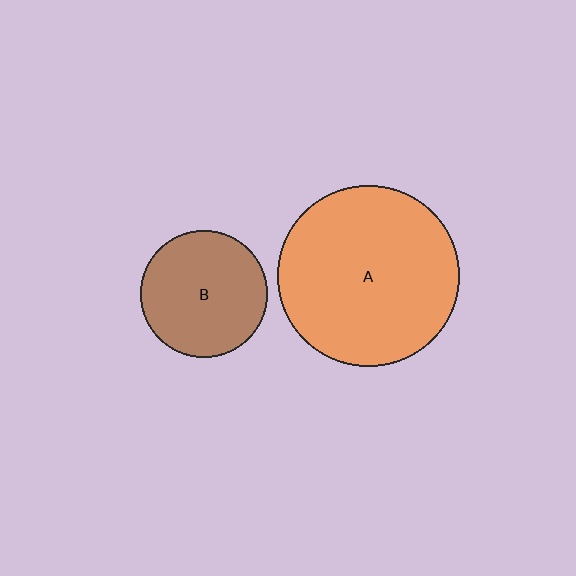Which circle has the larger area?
Circle A (orange).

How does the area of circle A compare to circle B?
Approximately 2.0 times.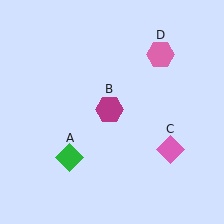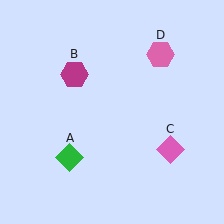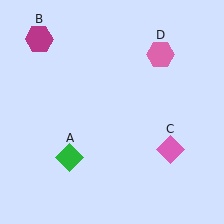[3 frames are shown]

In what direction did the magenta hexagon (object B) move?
The magenta hexagon (object B) moved up and to the left.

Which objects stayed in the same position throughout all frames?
Green diamond (object A) and pink diamond (object C) and pink hexagon (object D) remained stationary.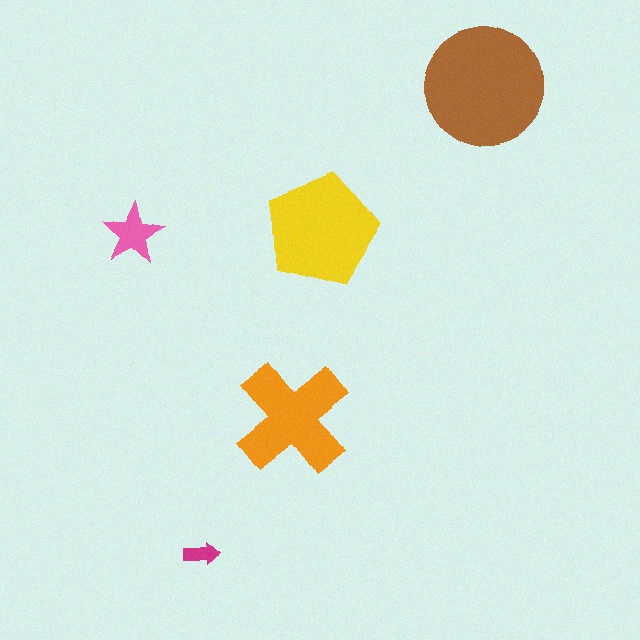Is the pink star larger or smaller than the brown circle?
Smaller.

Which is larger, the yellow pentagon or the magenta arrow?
The yellow pentagon.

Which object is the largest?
The brown circle.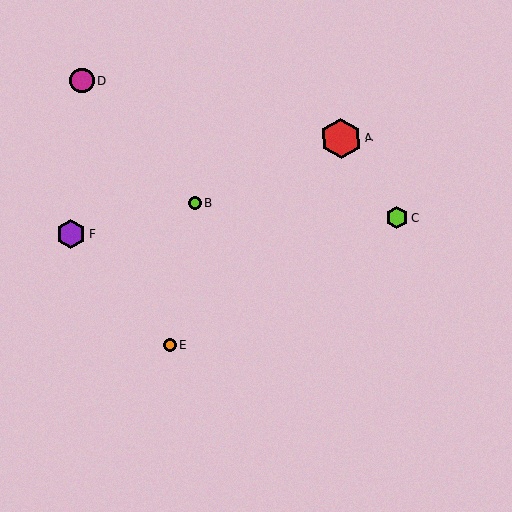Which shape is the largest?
The red hexagon (labeled A) is the largest.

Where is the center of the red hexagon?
The center of the red hexagon is at (341, 138).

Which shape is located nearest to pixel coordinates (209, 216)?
The lime circle (labeled B) at (195, 203) is nearest to that location.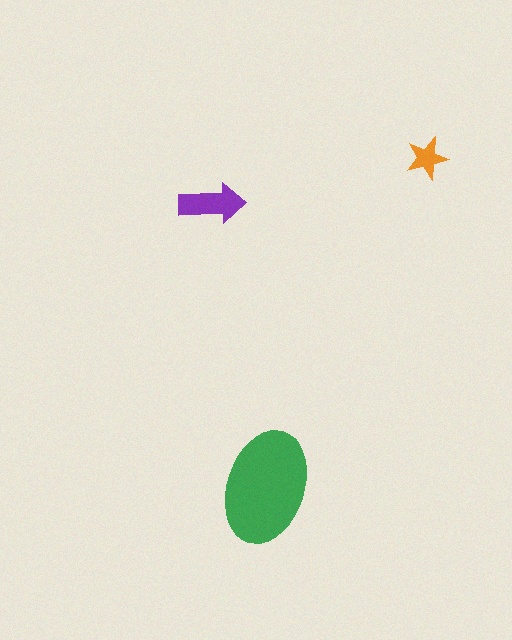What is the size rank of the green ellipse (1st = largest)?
1st.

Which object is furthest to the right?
The orange star is rightmost.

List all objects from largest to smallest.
The green ellipse, the purple arrow, the orange star.